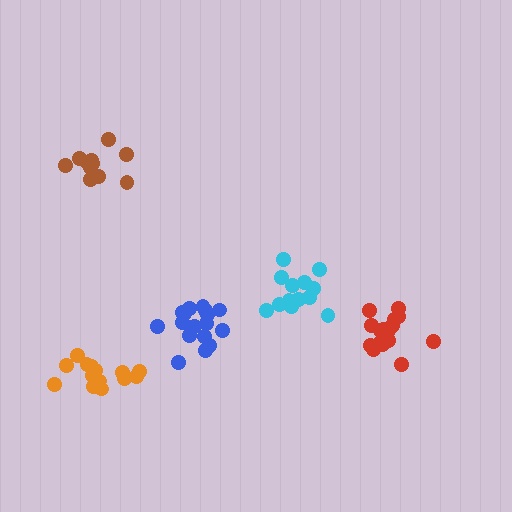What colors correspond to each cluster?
The clusters are colored: orange, blue, brown, red, cyan.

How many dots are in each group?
Group 1: 14 dots, Group 2: 17 dots, Group 3: 11 dots, Group 4: 17 dots, Group 5: 13 dots (72 total).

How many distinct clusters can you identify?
There are 5 distinct clusters.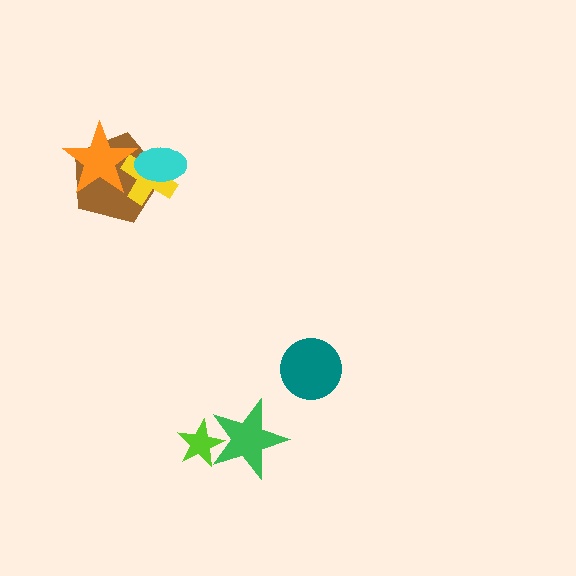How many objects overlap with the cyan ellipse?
2 objects overlap with the cyan ellipse.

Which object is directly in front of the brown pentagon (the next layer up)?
The yellow cross is directly in front of the brown pentagon.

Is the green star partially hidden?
Yes, it is partially covered by another shape.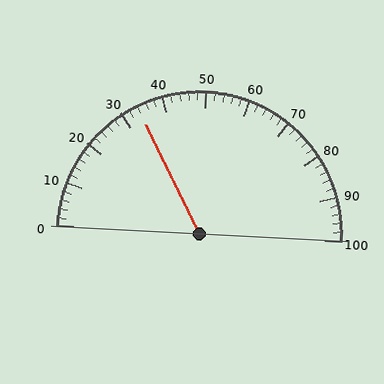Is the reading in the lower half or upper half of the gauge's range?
The reading is in the lower half of the range (0 to 100).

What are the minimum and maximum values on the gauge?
The gauge ranges from 0 to 100.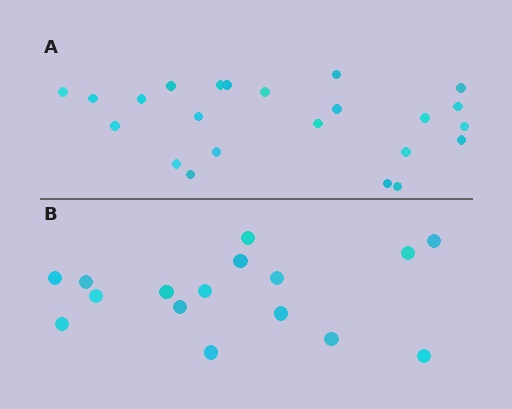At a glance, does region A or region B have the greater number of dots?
Region A (the top region) has more dots.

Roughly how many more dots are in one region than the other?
Region A has roughly 8 or so more dots than region B.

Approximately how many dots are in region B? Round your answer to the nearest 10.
About 20 dots. (The exact count is 16, which rounds to 20.)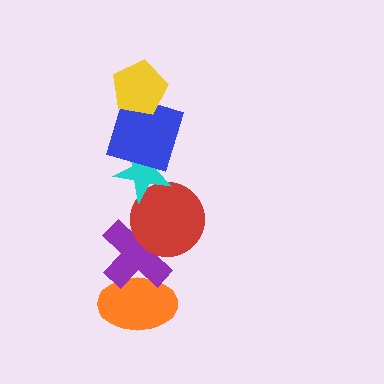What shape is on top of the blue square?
The yellow pentagon is on top of the blue square.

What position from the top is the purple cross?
The purple cross is 5th from the top.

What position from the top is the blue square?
The blue square is 2nd from the top.